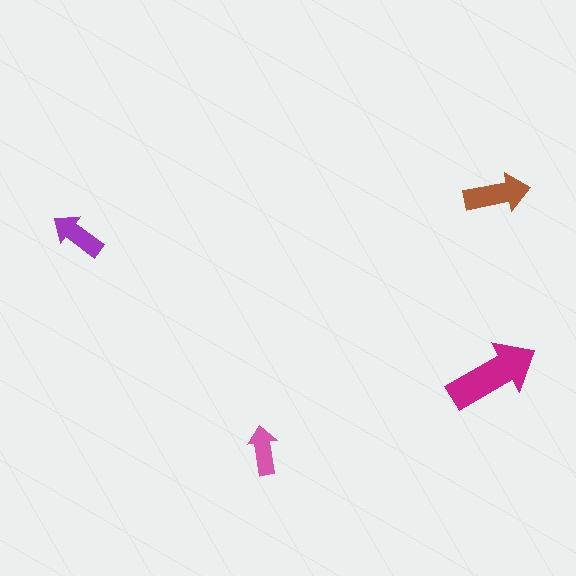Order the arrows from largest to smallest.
the magenta one, the brown one, the purple one, the pink one.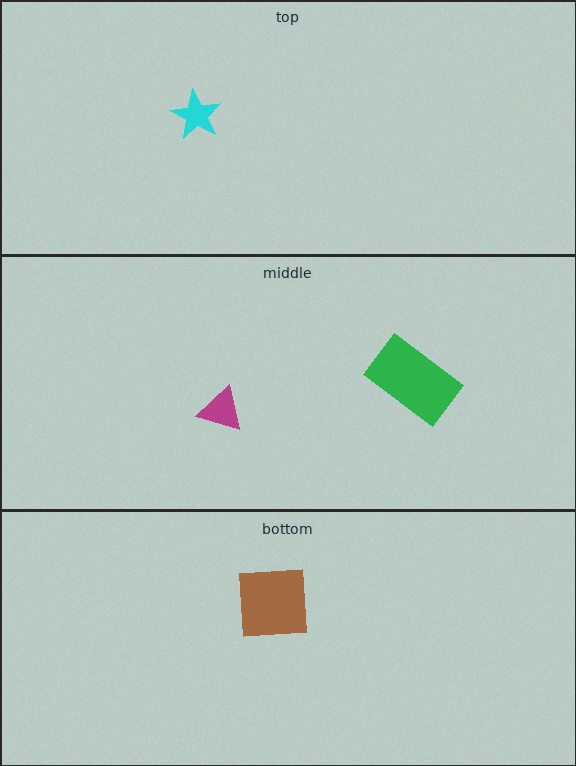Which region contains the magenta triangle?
The middle region.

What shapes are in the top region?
The cyan star.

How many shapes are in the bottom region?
1.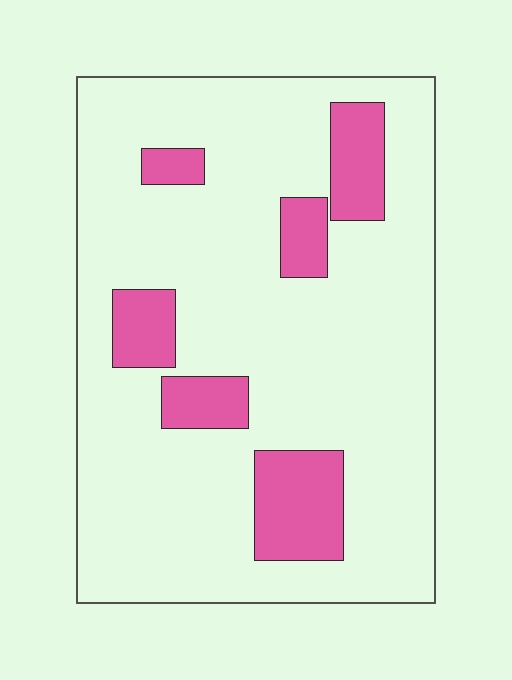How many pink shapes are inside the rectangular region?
6.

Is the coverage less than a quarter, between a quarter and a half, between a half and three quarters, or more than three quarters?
Less than a quarter.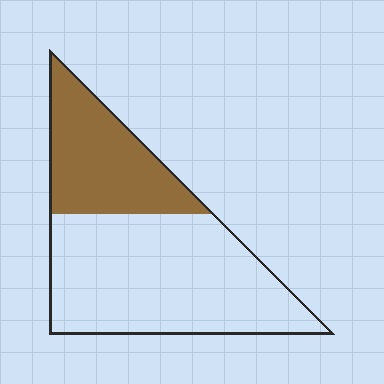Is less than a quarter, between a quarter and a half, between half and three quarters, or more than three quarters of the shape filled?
Between a quarter and a half.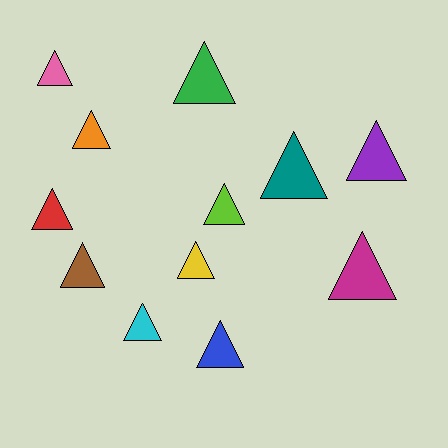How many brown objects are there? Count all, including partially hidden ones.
There is 1 brown object.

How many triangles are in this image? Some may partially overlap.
There are 12 triangles.